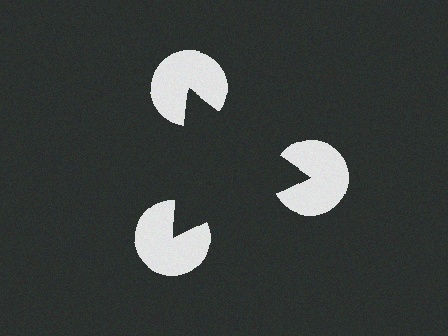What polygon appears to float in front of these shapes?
An illusory triangle — its edges are inferred from the aligned wedge cuts in the pac-man discs, not physically drawn.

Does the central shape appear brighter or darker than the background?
It typically appears slightly darker than the background, even though no actual brightness change is drawn.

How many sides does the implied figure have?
3 sides.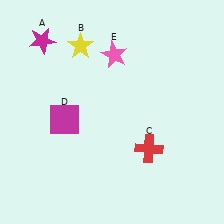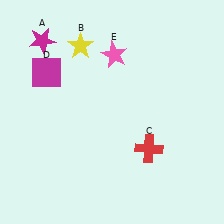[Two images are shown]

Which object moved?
The magenta square (D) moved up.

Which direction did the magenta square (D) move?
The magenta square (D) moved up.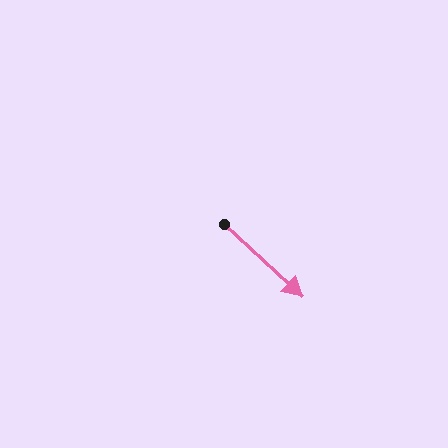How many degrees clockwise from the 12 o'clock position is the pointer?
Approximately 133 degrees.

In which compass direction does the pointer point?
Southeast.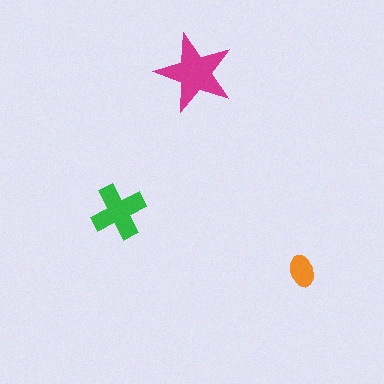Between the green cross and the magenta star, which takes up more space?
The magenta star.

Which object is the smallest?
The orange ellipse.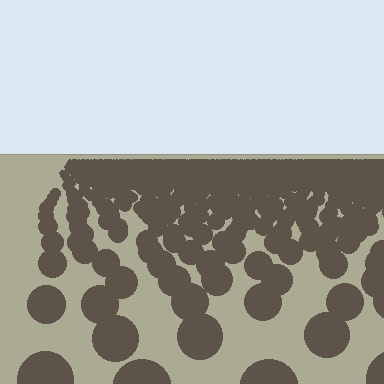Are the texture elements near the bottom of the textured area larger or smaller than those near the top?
Larger. Near the bottom, elements are closer to the viewer and appear at a bigger on-screen size.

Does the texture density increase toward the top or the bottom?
Density increases toward the top.